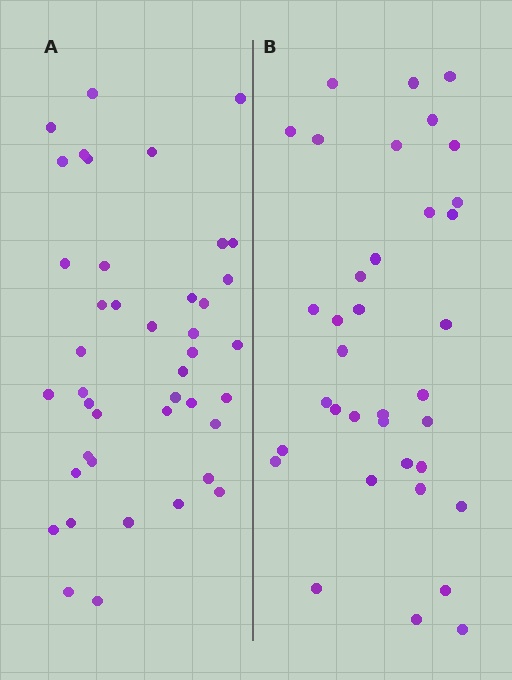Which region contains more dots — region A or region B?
Region A (the left region) has more dots.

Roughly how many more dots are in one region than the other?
Region A has about 6 more dots than region B.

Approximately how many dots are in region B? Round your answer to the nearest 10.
About 40 dots. (The exact count is 36, which rounds to 40.)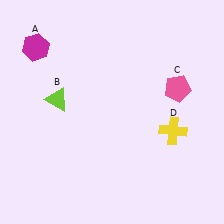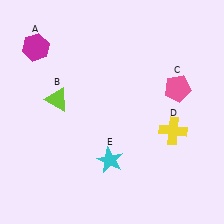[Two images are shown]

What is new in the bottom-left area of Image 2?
A cyan star (E) was added in the bottom-left area of Image 2.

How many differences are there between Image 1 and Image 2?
There is 1 difference between the two images.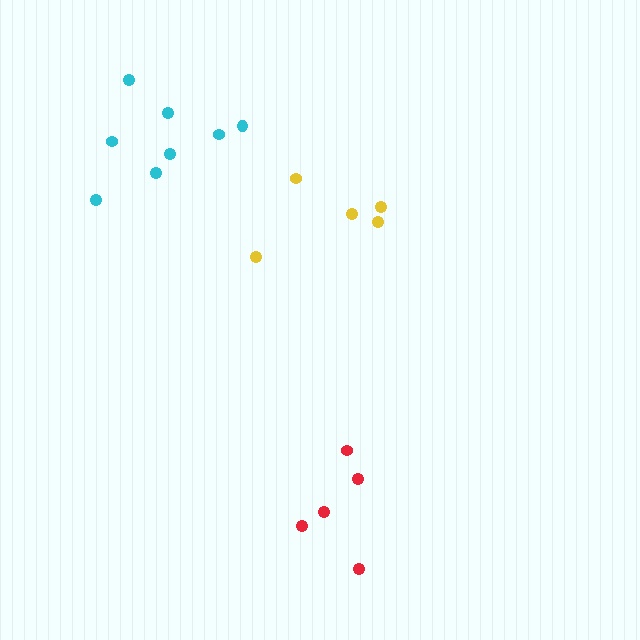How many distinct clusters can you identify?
There are 3 distinct clusters.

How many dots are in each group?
Group 1: 5 dots, Group 2: 5 dots, Group 3: 8 dots (18 total).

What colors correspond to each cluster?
The clusters are colored: yellow, red, cyan.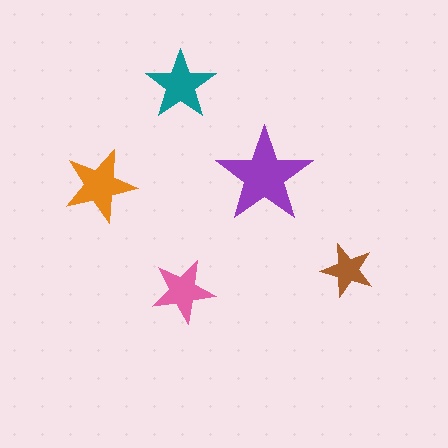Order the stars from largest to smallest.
the purple one, the orange one, the teal one, the pink one, the brown one.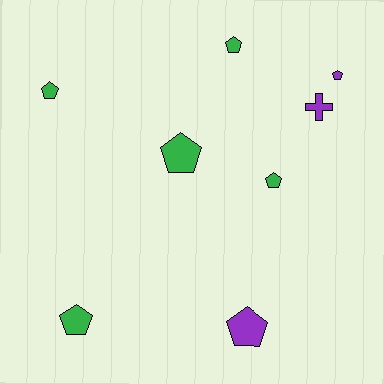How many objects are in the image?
There are 8 objects.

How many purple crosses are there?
There is 1 purple cross.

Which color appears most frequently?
Green, with 5 objects.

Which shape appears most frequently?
Pentagon, with 7 objects.